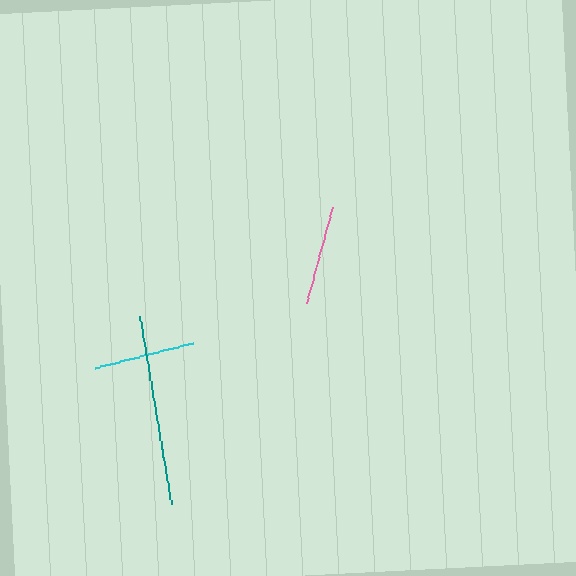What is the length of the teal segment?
The teal segment is approximately 190 pixels long.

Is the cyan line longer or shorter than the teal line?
The teal line is longer than the cyan line.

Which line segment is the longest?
The teal line is the longest at approximately 190 pixels.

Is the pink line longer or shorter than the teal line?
The teal line is longer than the pink line.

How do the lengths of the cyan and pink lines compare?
The cyan and pink lines are approximately the same length.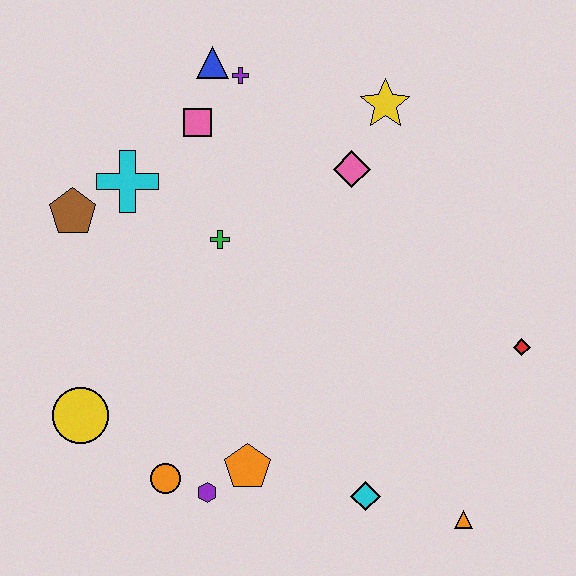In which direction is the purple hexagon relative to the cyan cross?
The purple hexagon is below the cyan cross.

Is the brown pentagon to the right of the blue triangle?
No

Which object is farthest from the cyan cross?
The orange triangle is farthest from the cyan cross.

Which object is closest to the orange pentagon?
The purple hexagon is closest to the orange pentagon.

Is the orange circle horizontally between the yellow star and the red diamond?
No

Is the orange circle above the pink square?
No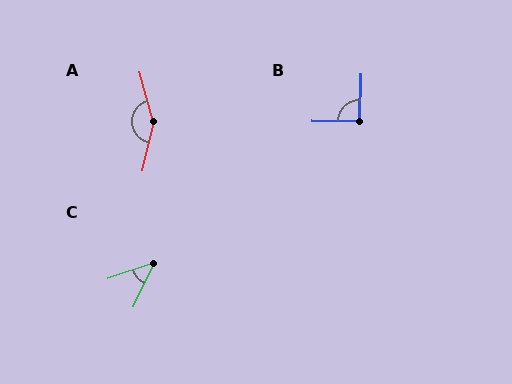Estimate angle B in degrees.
Approximately 92 degrees.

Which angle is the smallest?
C, at approximately 46 degrees.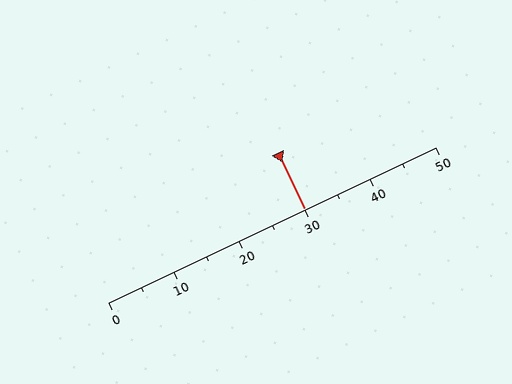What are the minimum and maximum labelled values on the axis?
The axis runs from 0 to 50.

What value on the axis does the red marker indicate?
The marker indicates approximately 30.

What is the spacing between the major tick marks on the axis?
The major ticks are spaced 10 apart.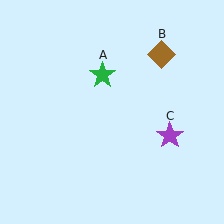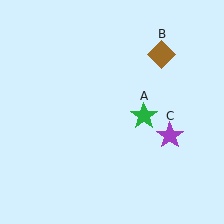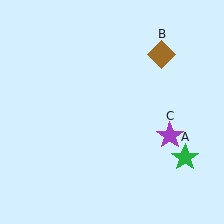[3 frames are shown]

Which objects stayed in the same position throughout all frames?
Brown diamond (object B) and purple star (object C) remained stationary.